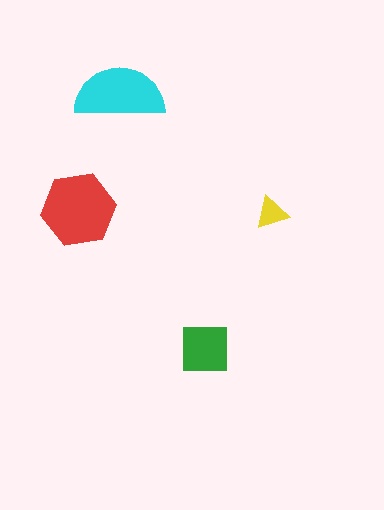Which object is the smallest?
The yellow triangle.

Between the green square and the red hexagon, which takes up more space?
The red hexagon.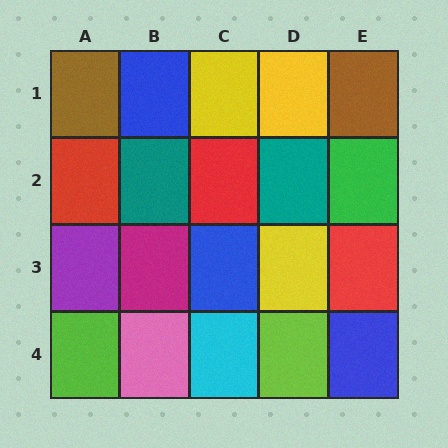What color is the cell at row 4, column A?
Lime.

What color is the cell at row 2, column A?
Red.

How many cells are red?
3 cells are red.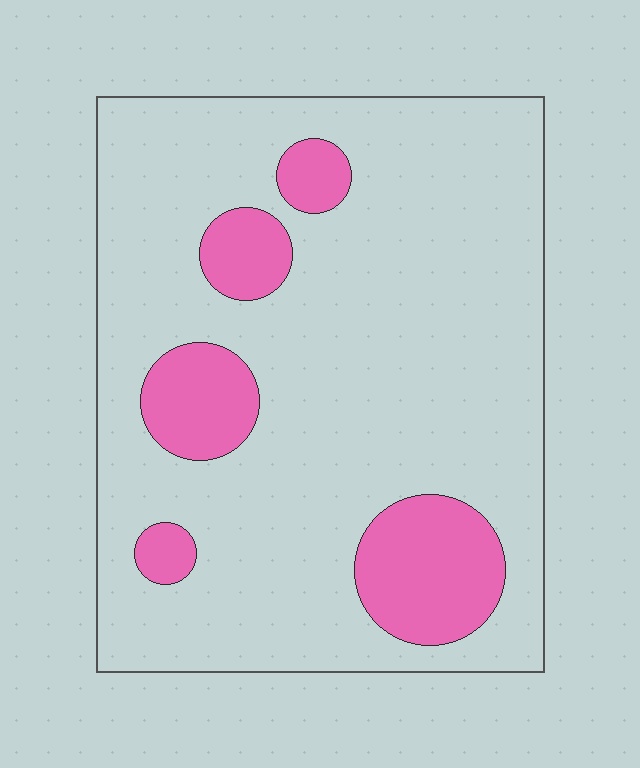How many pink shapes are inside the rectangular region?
5.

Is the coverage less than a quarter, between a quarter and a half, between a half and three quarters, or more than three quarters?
Less than a quarter.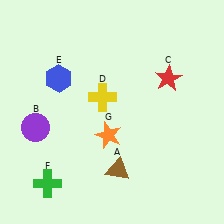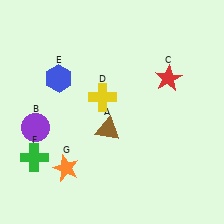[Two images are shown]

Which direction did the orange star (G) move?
The orange star (G) moved left.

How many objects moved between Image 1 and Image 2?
3 objects moved between the two images.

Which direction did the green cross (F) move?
The green cross (F) moved up.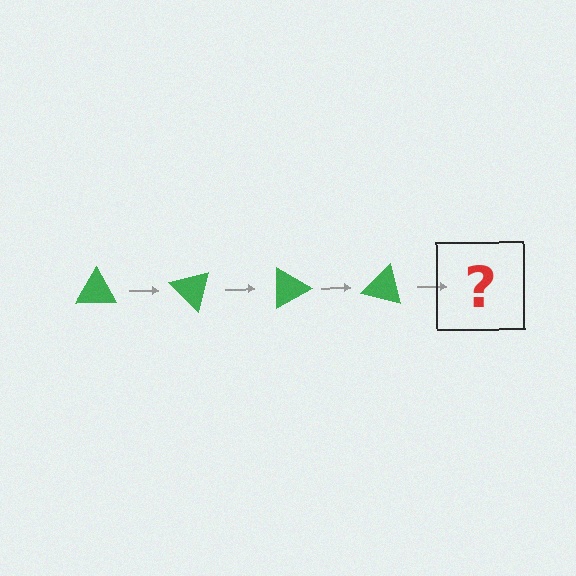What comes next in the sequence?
The next element should be a green triangle rotated 180 degrees.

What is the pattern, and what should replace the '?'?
The pattern is that the triangle rotates 45 degrees each step. The '?' should be a green triangle rotated 180 degrees.